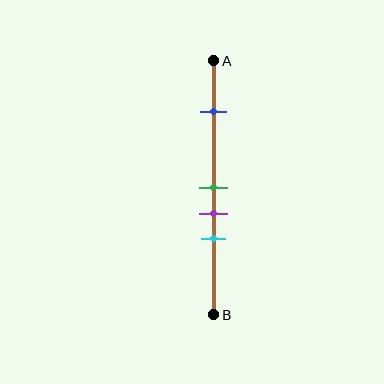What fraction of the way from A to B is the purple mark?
The purple mark is approximately 60% (0.6) of the way from A to B.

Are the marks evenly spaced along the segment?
No, the marks are not evenly spaced.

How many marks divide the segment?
There are 4 marks dividing the segment.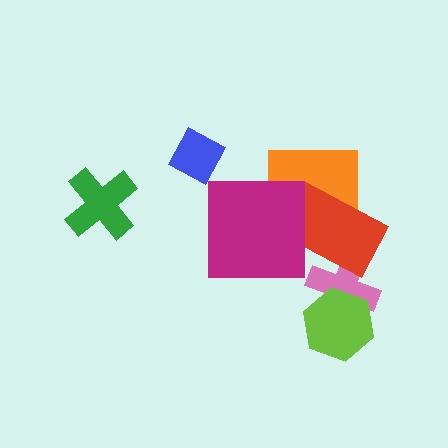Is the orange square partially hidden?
Yes, it is partially covered by another shape.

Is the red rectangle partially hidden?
Yes, it is partially covered by another shape.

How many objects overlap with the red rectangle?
3 objects overlap with the red rectangle.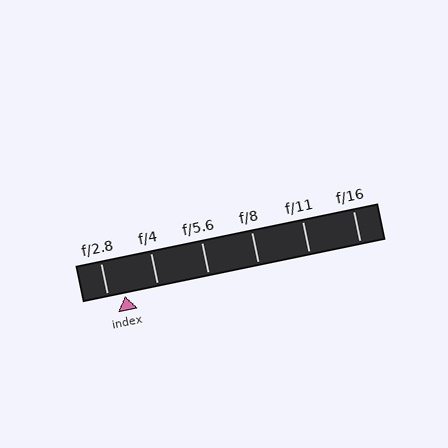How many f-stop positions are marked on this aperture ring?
There are 6 f-stop positions marked.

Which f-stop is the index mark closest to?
The index mark is closest to f/2.8.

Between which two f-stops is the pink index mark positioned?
The index mark is between f/2.8 and f/4.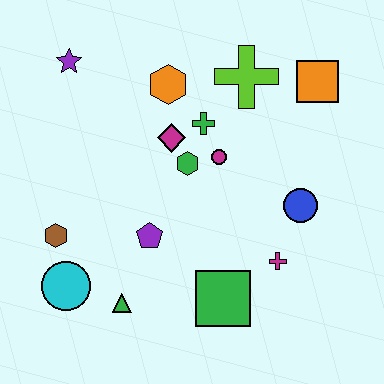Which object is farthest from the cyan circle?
The orange square is farthest from the cyan circle.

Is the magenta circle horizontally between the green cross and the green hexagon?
No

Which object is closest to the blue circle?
The magenta cross is closest to the blue circle.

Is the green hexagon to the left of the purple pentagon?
No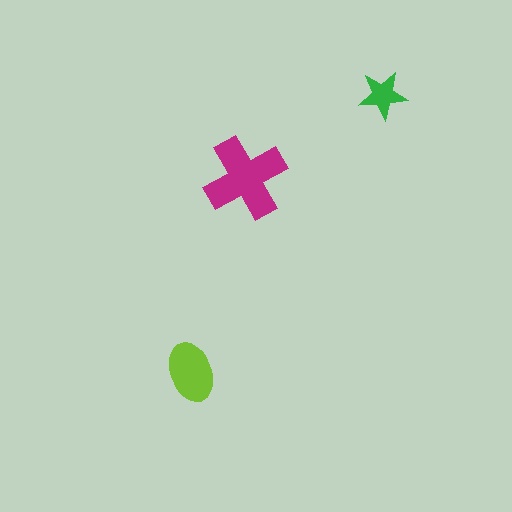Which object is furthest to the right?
The green star is rightmost.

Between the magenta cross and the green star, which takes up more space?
The magenta cross.